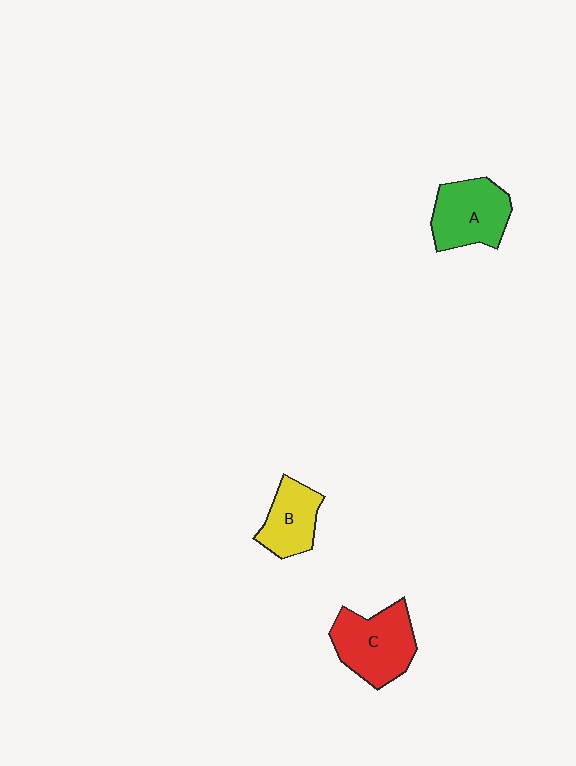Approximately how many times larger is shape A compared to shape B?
Approximately 1.3 times.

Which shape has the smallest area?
Shape B (yellow).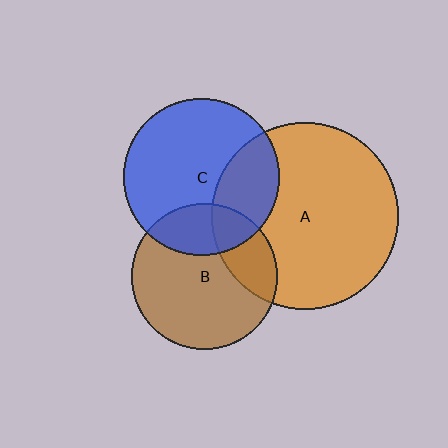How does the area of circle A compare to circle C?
Approximately 1.4 times.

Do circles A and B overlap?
Yes.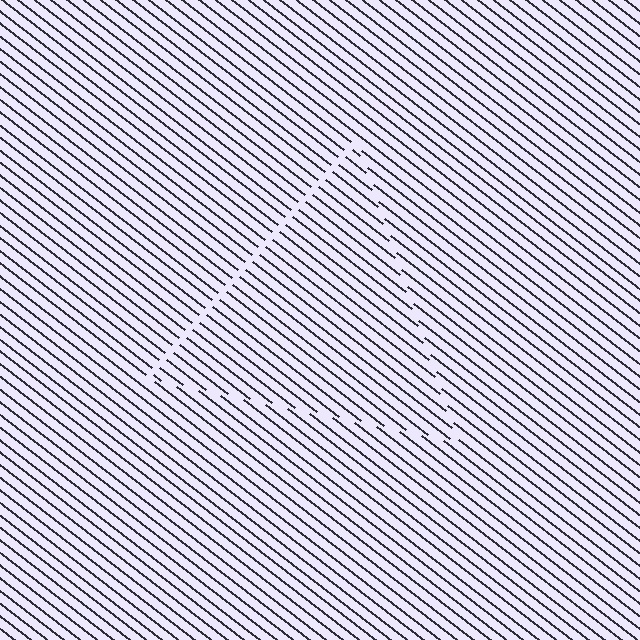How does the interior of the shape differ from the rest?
The interior of the shape contains the same grating, shifted by half a period — the contour is defined by the phase discontinuity where line-ends from the inner and outer gratings abut.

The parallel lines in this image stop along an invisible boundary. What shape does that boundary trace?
An illusory triangle. The interior of the shape contains the same grating, shifted by half a period — the contour is defined by the phase discontinuity where line-ends from the inner and outer gratings abut.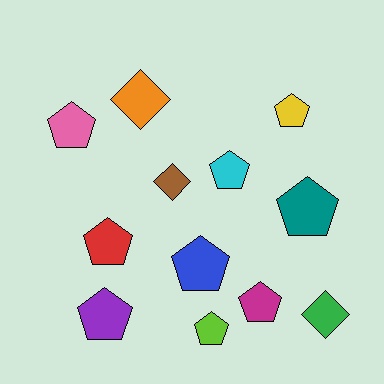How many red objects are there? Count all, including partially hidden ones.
There is 1 red object.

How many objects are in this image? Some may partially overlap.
There are 12 objects.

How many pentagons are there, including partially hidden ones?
There are 9 pentagons.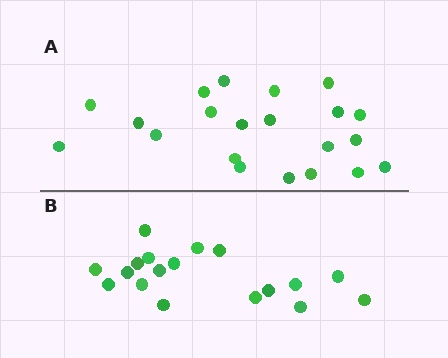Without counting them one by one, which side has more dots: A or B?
Region A (the top region) has more dots.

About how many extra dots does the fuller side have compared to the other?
Region A has just a few more — roughly 2 or 3 more dots than region B.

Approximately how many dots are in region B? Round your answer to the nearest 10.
About 20 dots. (The exact count is 18, which rounds to 20.)